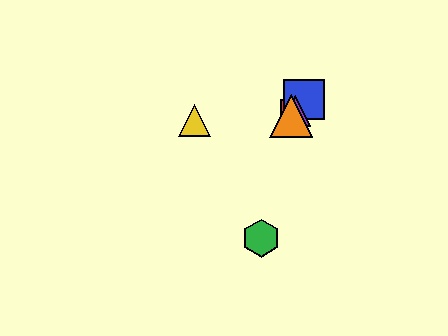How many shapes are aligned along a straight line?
4 shapes (the red square, the blue square, the purple triangle, the orange triangle) are aligned along a straight line.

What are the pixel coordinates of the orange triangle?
The orange triangle is at (291, 116).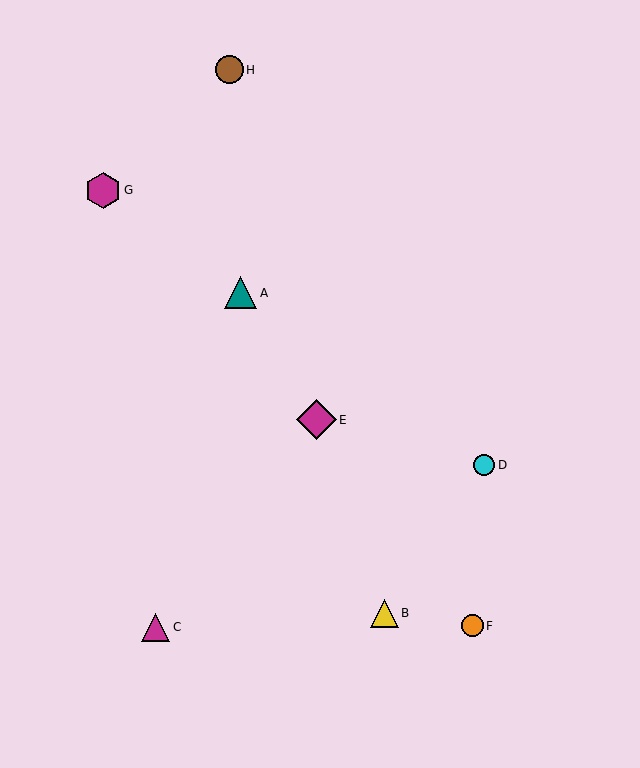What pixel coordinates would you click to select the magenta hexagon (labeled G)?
Click at (103, 190) to select the magenta hexagon G.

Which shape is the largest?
The magenta diamond (labeled E) is the largest.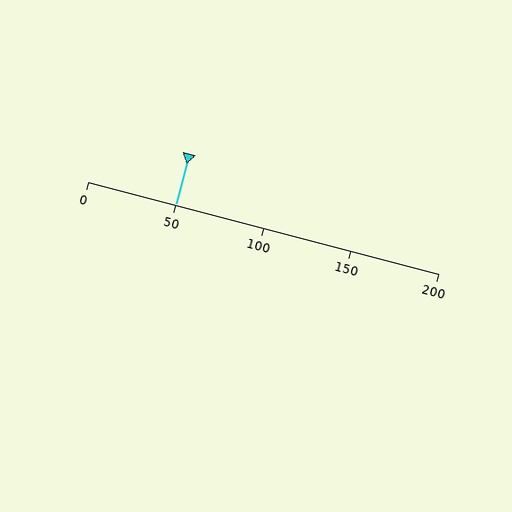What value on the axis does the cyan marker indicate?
The marker indicates approximately 50.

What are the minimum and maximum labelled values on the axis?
The axis runs from 0 to 200.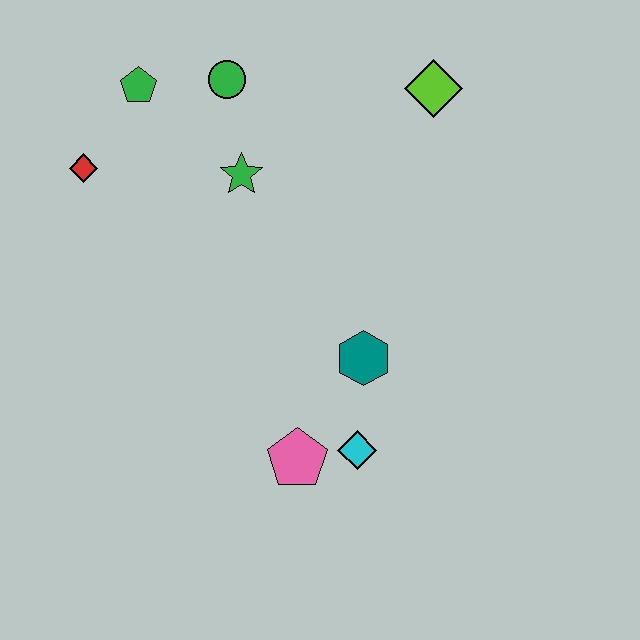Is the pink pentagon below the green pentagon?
Yes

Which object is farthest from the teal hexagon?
The green pentagon is farthest from the teal hexagon.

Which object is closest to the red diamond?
The green pentagon is closest to the red diamond.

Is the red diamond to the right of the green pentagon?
No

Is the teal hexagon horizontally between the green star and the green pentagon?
No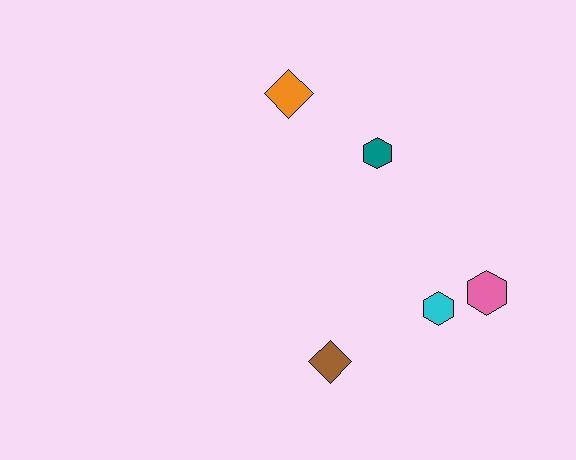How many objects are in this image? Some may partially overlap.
There are 5 objects.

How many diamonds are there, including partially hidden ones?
There are 2 diamonds.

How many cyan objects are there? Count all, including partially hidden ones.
There is 1 cyan object.